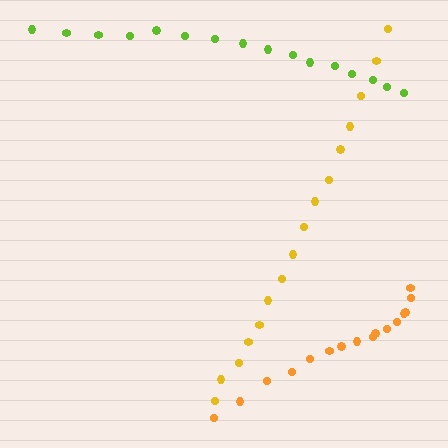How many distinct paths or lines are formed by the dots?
There are 3 distinct paths.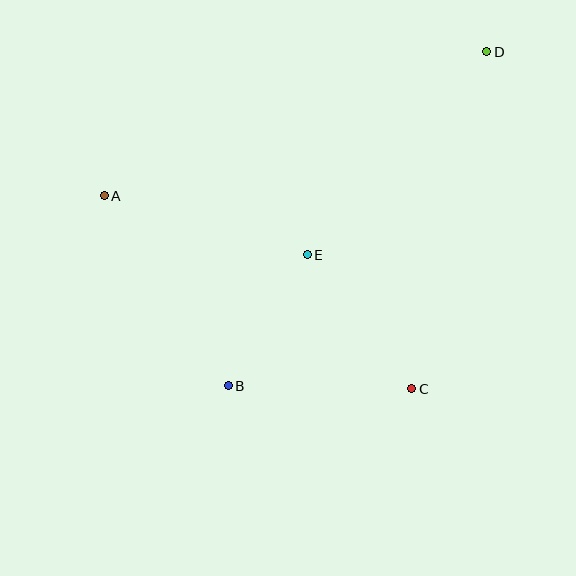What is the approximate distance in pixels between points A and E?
The distance between A and E is approximately 211 pixels.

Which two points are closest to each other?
Points B and E are closest to each other.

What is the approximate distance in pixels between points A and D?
The distance between A and D is approximately 409 pixels.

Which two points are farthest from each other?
Points B and D are farthest from each other.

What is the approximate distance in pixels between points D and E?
The distance between D and E is approximately 271 pixels.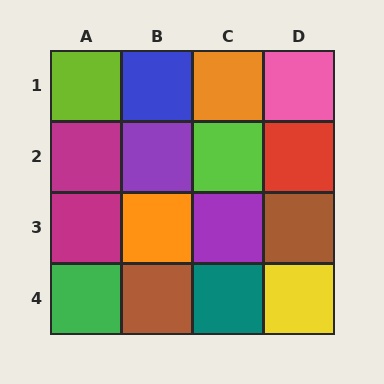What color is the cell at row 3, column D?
Brown.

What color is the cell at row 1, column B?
Blue.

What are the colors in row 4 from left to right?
Green, brown, teal, yellow.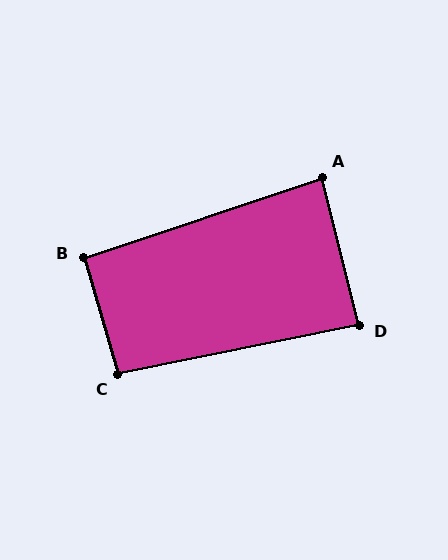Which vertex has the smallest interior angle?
A, at approximately 85 degrees.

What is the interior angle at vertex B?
Approximately 92 degrees (approximately right).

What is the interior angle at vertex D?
Approximately 88 degrees (approximately right).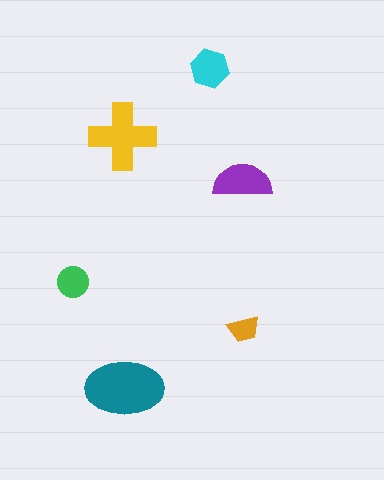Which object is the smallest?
The orange trapezoid.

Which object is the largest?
The teal ellipse.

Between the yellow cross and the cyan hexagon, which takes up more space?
The yellow cross.